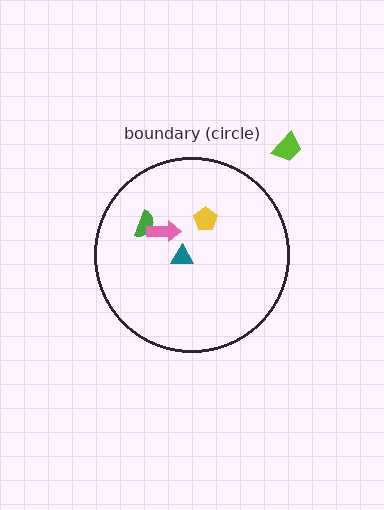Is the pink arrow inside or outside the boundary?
Inside.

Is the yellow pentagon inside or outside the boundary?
Inside.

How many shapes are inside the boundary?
4 inside, 1 outside.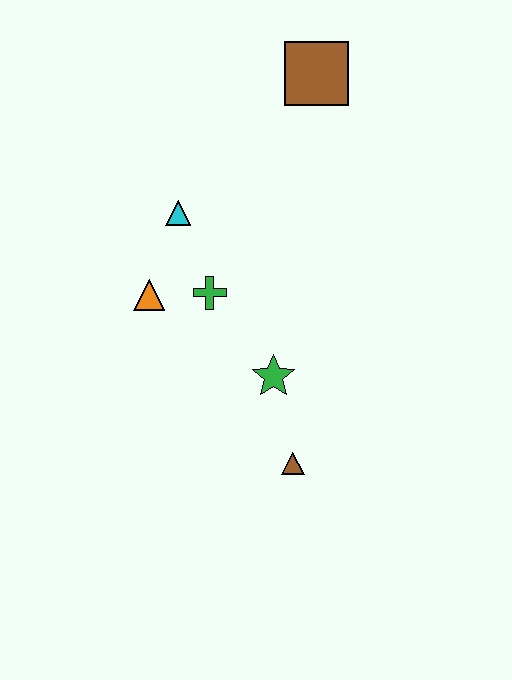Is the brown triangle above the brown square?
No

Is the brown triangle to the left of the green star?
No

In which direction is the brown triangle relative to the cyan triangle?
The brown triangle is below the cyan triangle.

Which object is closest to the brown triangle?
The green star is closest to the brown triangle.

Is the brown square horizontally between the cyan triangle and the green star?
No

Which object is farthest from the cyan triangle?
The brown triangle is farthest from the cyan triangle.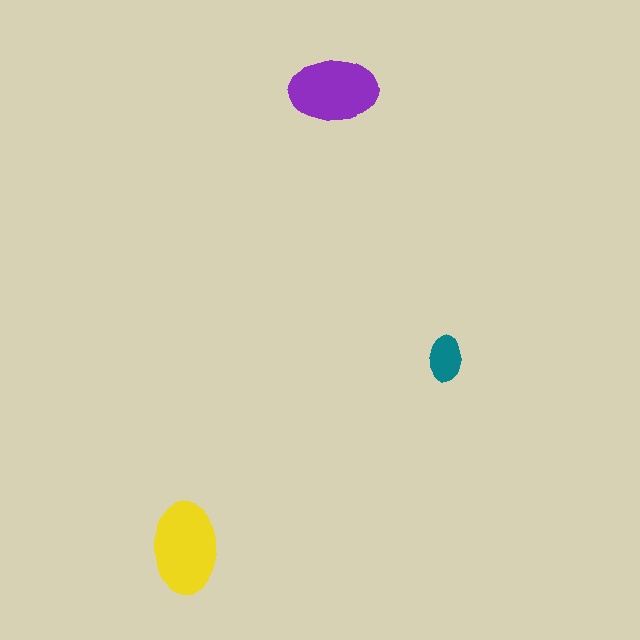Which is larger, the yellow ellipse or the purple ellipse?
The yellow one.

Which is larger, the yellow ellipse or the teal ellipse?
The yellow one.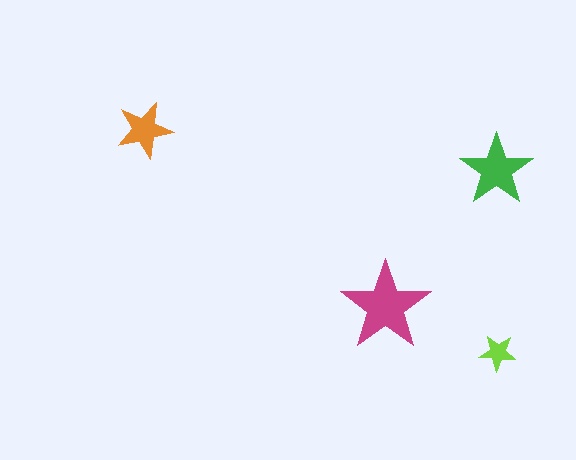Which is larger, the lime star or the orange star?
The orange one.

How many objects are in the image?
There are 4 objects in the image.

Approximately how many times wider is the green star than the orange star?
About 1.5 times wider.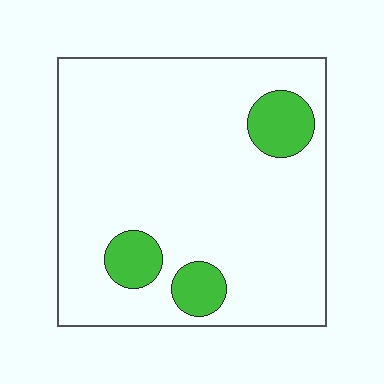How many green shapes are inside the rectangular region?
3.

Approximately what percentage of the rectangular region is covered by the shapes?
Approximately 10%.